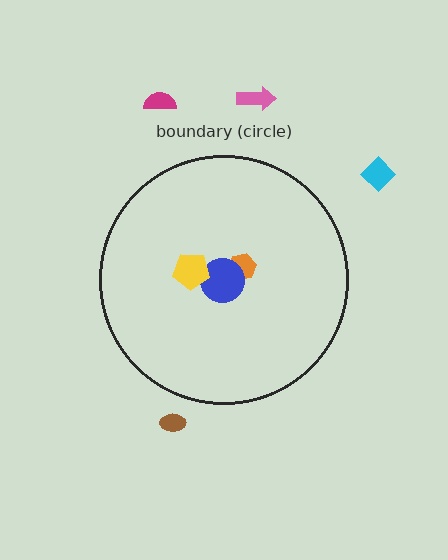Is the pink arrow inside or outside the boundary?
Outside.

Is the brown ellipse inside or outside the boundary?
Outside.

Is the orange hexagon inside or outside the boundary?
Inside.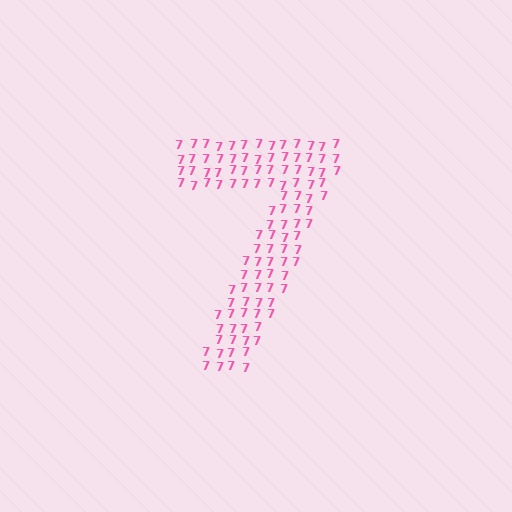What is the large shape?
The large shape is the digit 7.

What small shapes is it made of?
It is made of small digit 7's.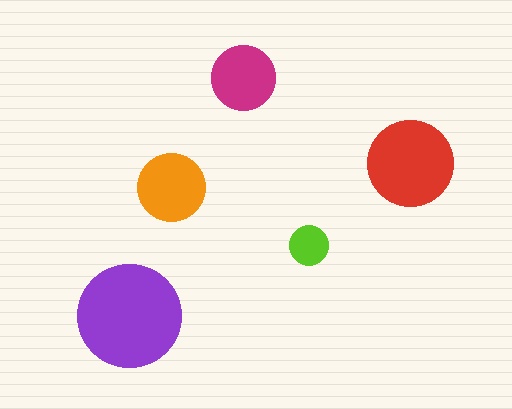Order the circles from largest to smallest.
the purple one, the red one, the orange one, the magenta one, the lime one.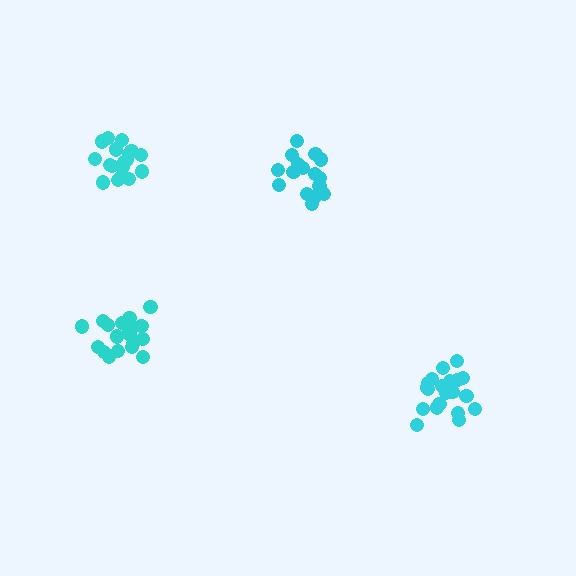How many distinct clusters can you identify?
There are 4 distinct clusters.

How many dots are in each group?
Group 1: 20 dots, Group 2: 18 dots, Group 3: 21 dots, Group 4: 16 dots (75 total).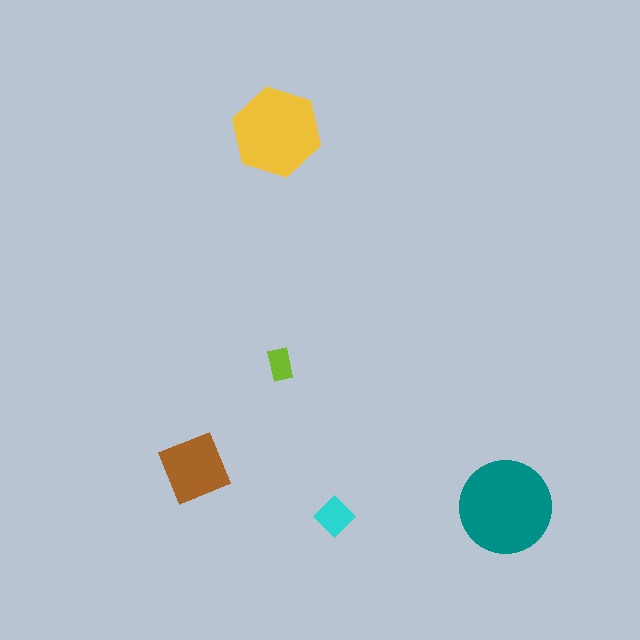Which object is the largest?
The teal circle.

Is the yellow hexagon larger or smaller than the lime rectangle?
Larger.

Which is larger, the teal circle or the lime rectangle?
The teal circle.